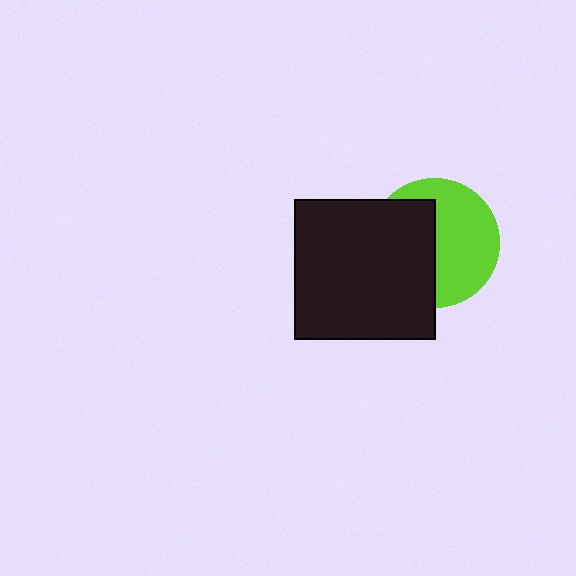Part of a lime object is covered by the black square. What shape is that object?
It is a circle.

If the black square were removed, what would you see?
You would see the complete lime circle.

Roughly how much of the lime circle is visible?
About half of it is visible (roughly 55%).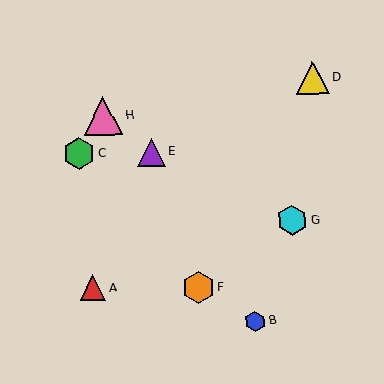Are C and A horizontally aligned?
No, C is at y≈154 and A is at y≈288.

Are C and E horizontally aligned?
Yes, both are at y≈154.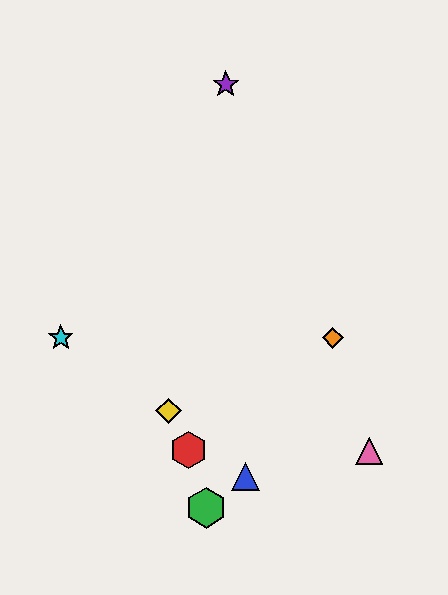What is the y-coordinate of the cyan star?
The cyan star is at y≈338.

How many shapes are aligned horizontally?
2 shapes (the orange diamond, the cyan star) are aligned horizontally.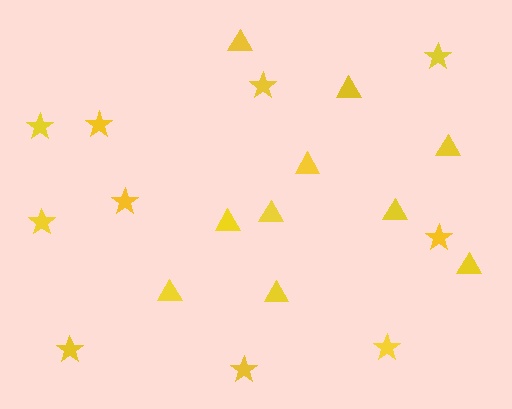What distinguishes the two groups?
There are 2 groups: one group of triangles (10) and one group of stars (10).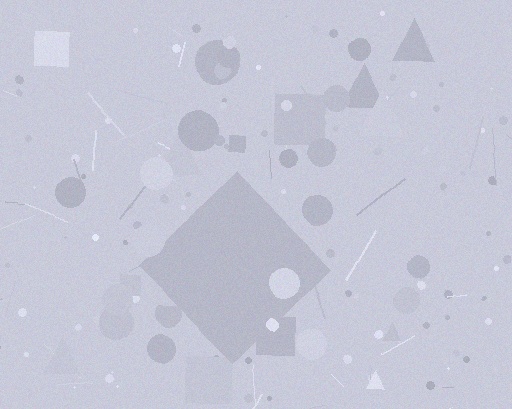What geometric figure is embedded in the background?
A diamond is embedded in the background.